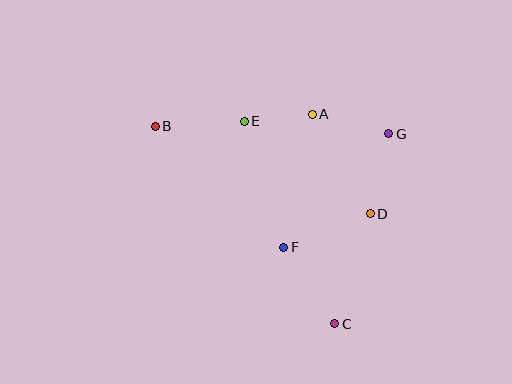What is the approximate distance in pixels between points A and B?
The distance between A and B is approximately 157 pixels.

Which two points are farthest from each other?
Points B and C are farthest from each other.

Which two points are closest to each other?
Points A and E are closest to each other.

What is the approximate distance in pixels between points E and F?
The distance between E and F is approximately 132 pixels.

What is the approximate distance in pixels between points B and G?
The distance between B and G is approximately 233 pixels.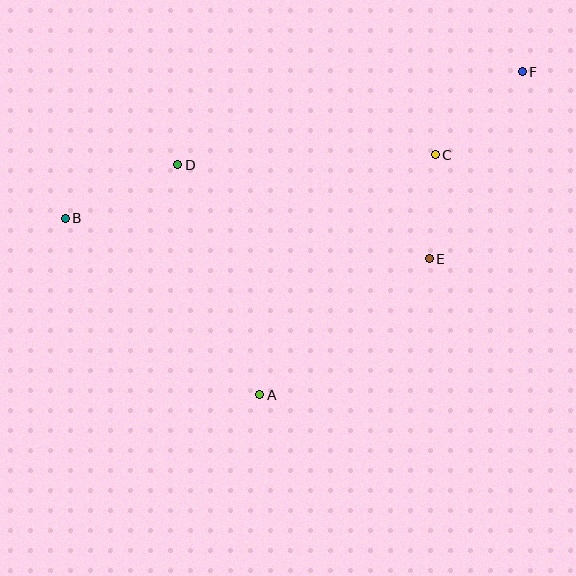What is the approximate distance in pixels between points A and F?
The distance between A and F is approximately 416 pixels.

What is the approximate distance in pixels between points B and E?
The distance between B and E is approximately 367 pixels.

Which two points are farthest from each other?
Points B and F are farthest from each other.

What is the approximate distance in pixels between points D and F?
The distance between D and F is approximately 357 pixels.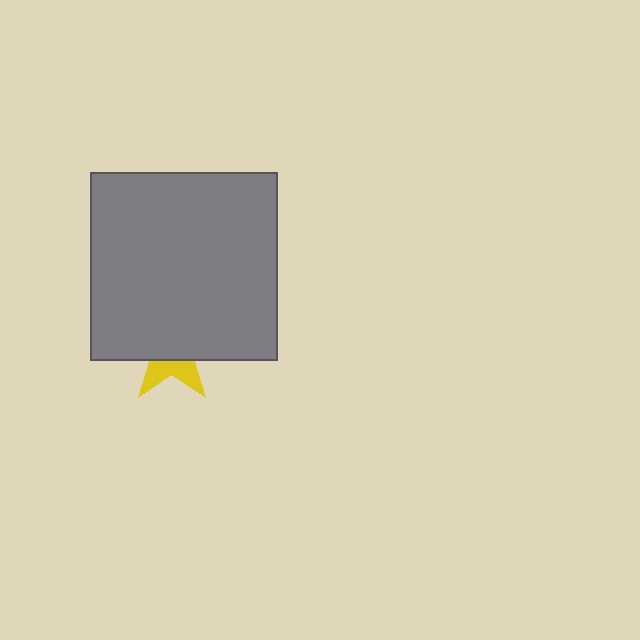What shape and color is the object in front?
The object in front is a gray square.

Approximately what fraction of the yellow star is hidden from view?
Roughly 67% of the yellow star is hidden behind the gray square.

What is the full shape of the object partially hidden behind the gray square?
The partially hidden object is a yellow star.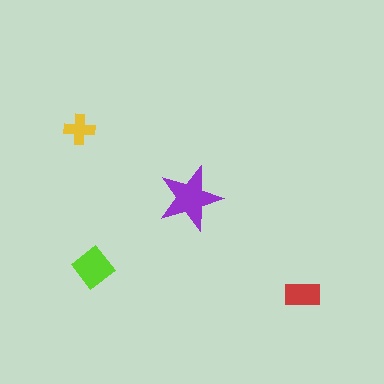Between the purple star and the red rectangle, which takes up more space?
The purple star.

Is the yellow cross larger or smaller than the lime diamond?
Smaller.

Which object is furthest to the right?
The red rectangle is rightmost.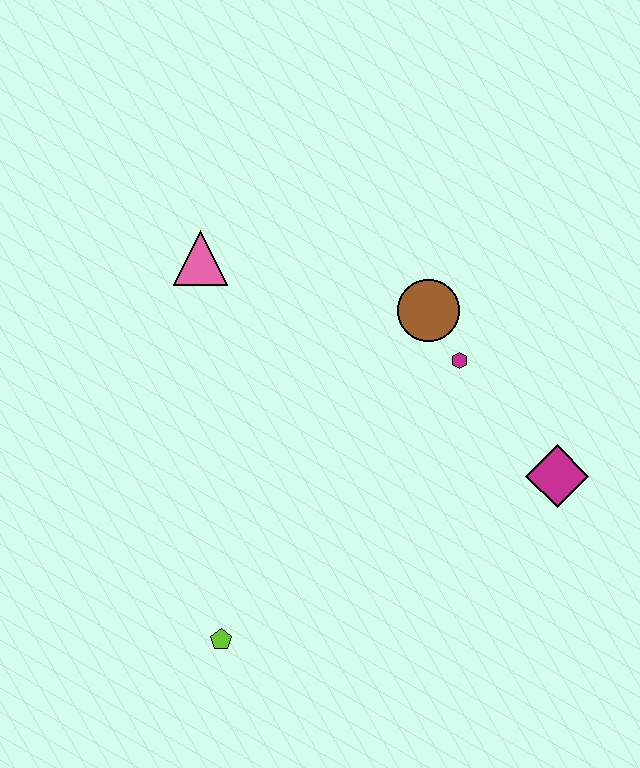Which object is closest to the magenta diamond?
The magenta hexagon is closest to the magenta diamond.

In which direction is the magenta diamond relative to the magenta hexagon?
The magenta diamond is below the magenta hexagon.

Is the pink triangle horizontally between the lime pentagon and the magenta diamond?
No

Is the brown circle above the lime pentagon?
Yes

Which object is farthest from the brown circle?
The lime pentagon is farthest from the brown circle.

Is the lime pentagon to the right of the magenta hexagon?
No